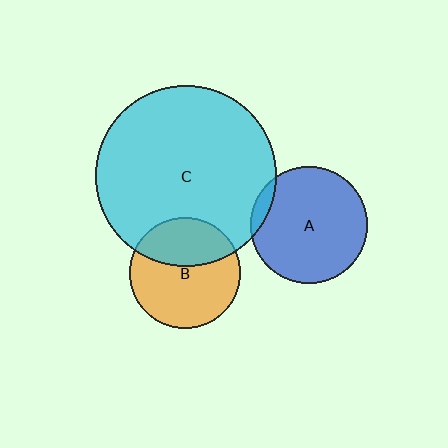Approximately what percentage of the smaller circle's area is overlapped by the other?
Approximately 35%.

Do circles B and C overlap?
Yes.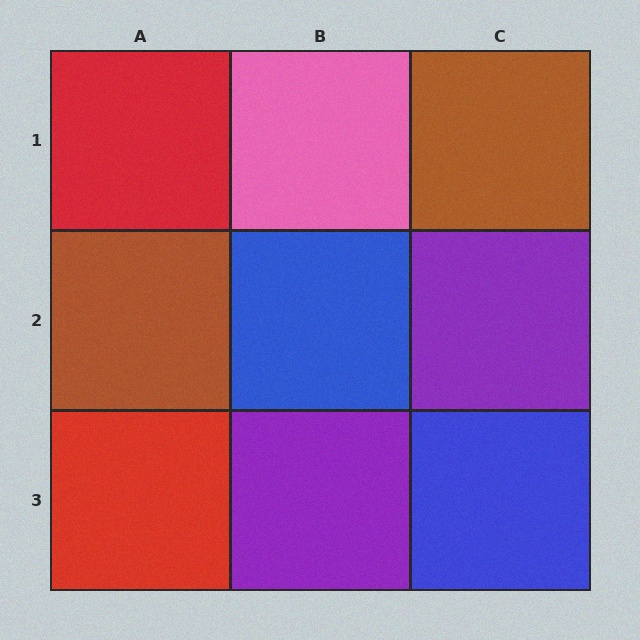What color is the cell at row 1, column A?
Red.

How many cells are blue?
2 cells are blue.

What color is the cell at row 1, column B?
Pink.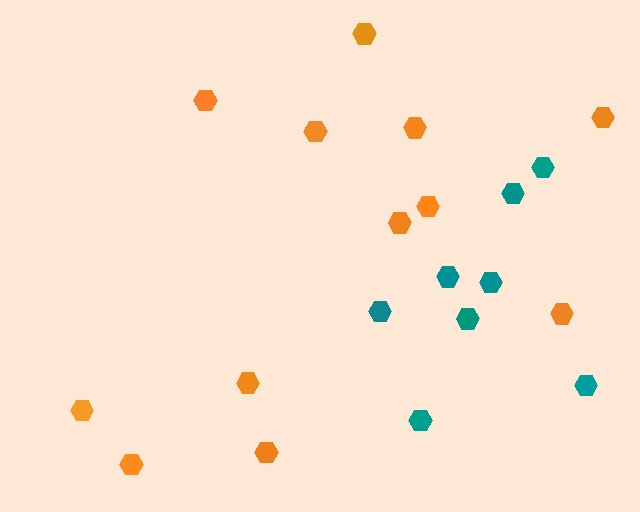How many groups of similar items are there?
There are 2 groups: one group of orange hexagons (12) and one group of teal hexagons (8).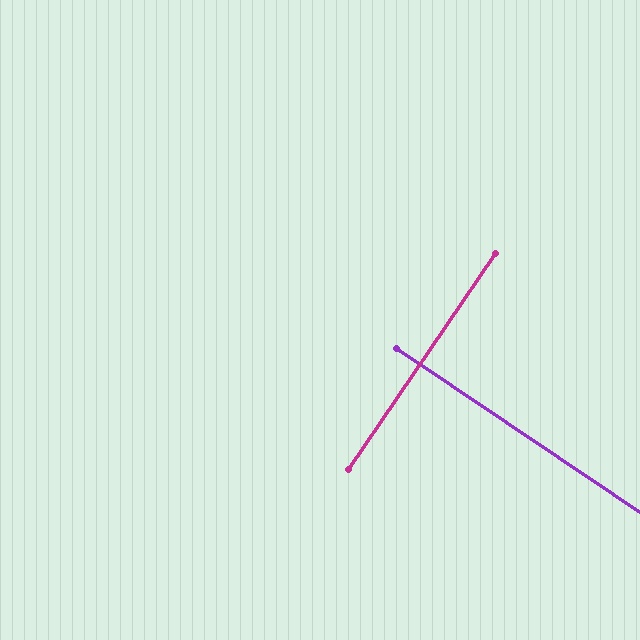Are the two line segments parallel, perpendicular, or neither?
Perpendicular — they meet at approximately 90°.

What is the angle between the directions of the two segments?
Approximately 90 degrees.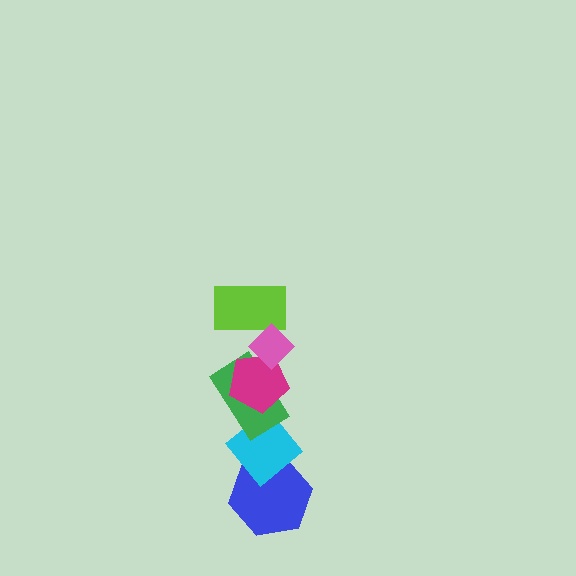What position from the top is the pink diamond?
The pink diamond is 1st from the top.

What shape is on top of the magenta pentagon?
The lime rectangle is on top of the magenta pentagon.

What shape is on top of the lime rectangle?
The pink diamond is on top of the lime rectangle.